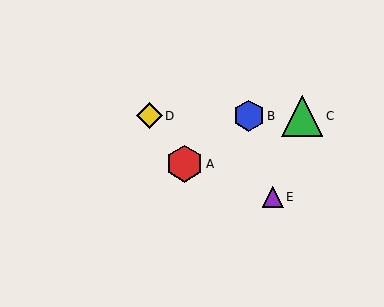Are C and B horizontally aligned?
Yes, both are at y≈116.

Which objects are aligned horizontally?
Objects B, C, D are aligned horizontally.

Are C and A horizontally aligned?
No, C is at y≈116 and A is at y≈164.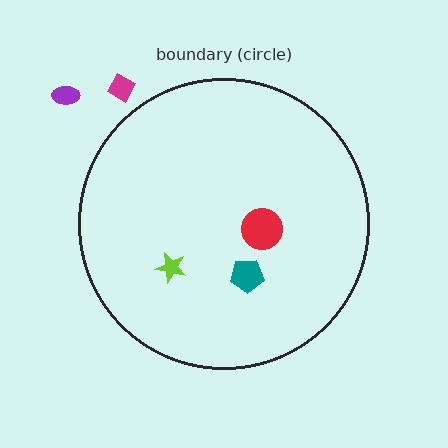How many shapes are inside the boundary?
3 inside, 2 outside.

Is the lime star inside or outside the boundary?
Inside.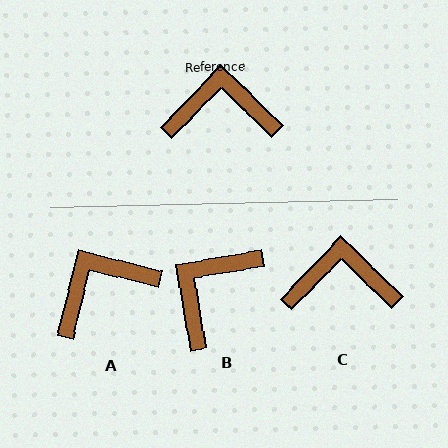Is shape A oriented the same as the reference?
No, it is off by about 30 degrees.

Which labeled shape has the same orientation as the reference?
C.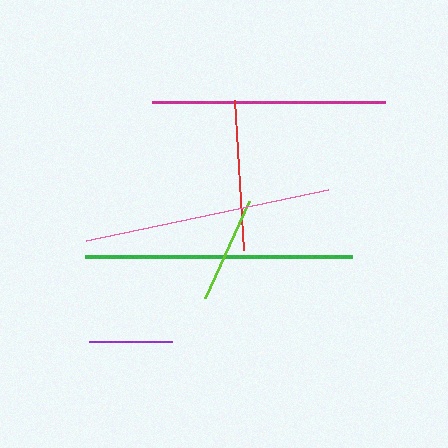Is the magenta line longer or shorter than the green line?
The green line is longer than the magenta line.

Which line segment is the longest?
The green line is the longest at approximately 267 pixels.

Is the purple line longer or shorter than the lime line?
The lime line is longer than the purple line.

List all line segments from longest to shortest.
From longest to shortest: green, pink, magenta, red, lime, purple.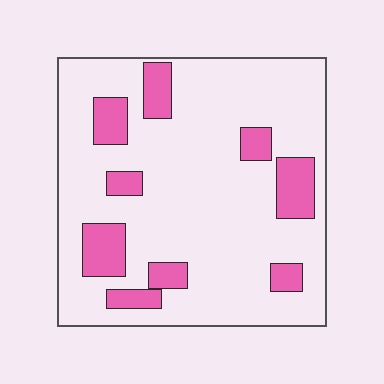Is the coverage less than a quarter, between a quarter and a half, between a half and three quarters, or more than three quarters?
Less than a quarter.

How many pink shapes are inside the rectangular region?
9.